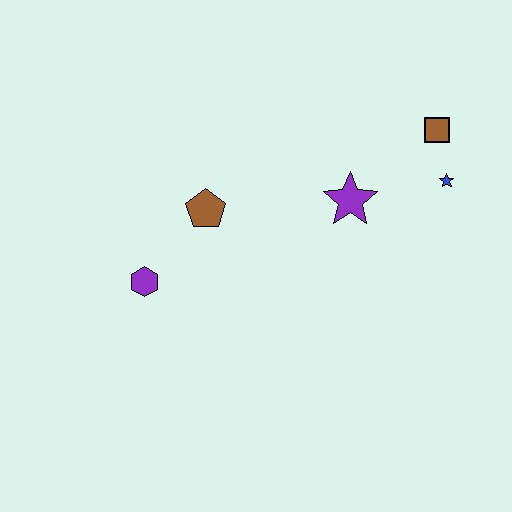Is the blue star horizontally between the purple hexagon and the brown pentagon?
No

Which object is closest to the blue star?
The brown square is closest to the blue star.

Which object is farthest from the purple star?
The purple hexagon is farthest from the purple star.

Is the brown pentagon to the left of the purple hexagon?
No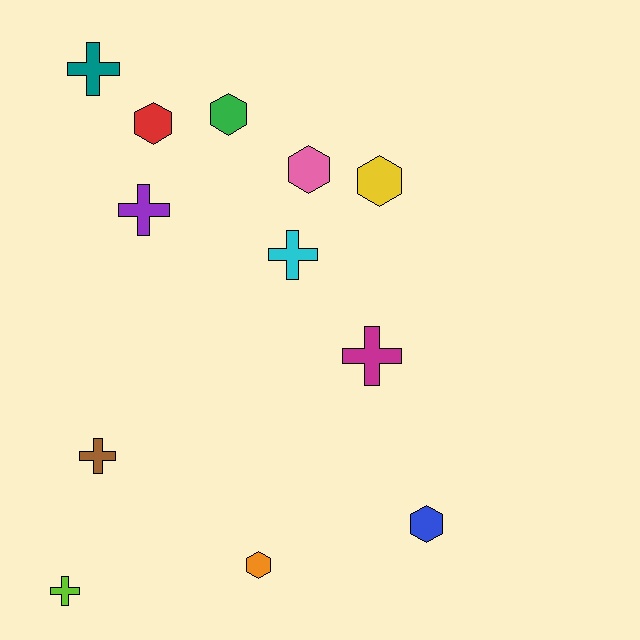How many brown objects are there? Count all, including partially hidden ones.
There is 1 brown object.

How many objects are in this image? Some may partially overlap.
There are 12 objects.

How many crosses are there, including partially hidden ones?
There are 6 crosses.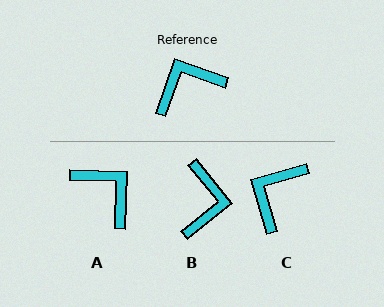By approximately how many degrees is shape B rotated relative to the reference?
Approximately 122 degrees clockwise.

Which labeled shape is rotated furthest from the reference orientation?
B, about 122 degrees away.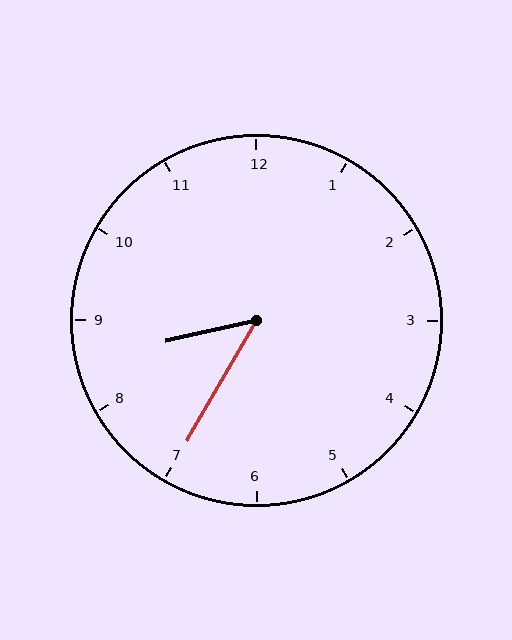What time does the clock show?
8:35.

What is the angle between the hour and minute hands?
Approximately 48 degrees.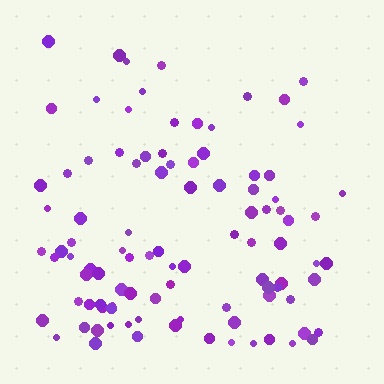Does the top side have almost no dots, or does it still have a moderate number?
Still a moderate number, just noticeably fewer than the bottom.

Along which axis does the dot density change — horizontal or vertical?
Vertical.